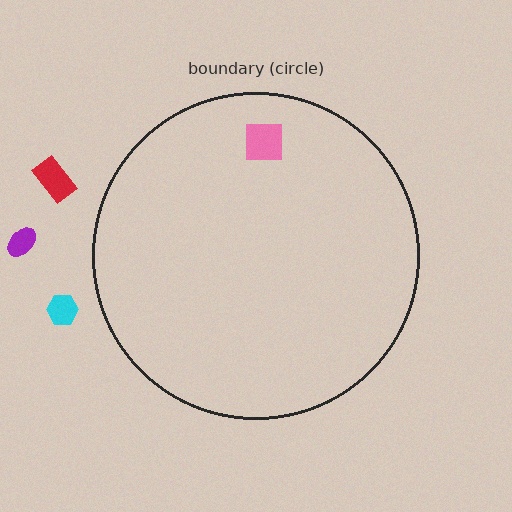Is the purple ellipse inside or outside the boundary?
Outside.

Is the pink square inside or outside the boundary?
Inside.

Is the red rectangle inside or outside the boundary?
Outside.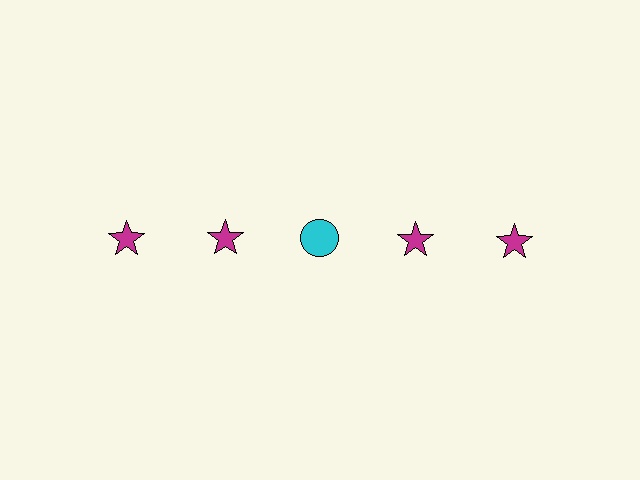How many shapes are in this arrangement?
There are 5 shapes arranged in a grid pattern.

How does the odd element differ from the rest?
It differs in both color (cyan instead of magenta) and shape (circle instead of star).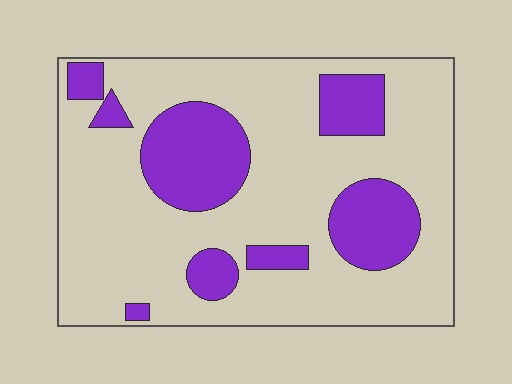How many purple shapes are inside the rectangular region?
8.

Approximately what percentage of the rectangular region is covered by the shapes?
Approximately 25%.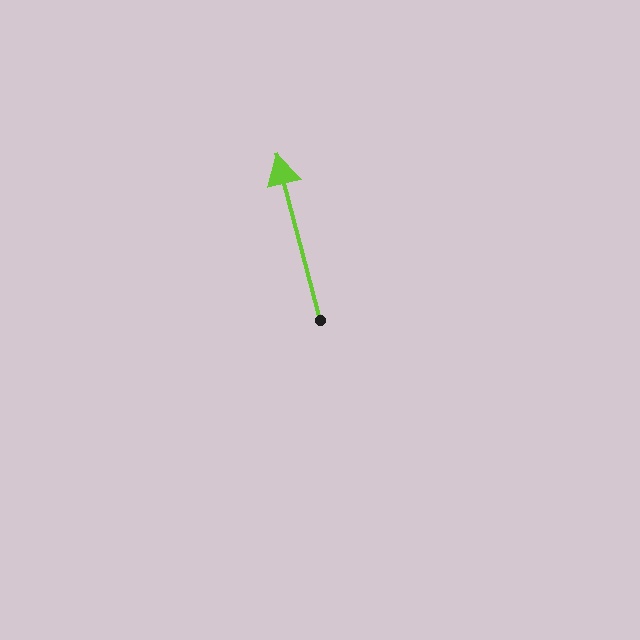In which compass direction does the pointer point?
North.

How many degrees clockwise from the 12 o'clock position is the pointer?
Approximately 345 degrees.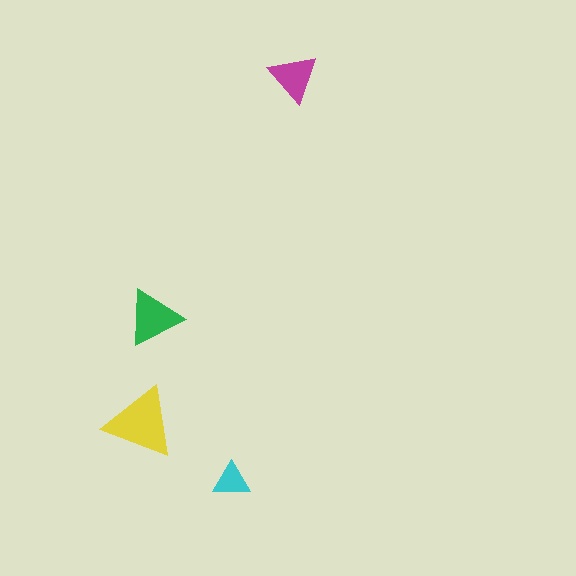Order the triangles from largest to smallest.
the yellow one, the green one, the magenta one, the cyan one.